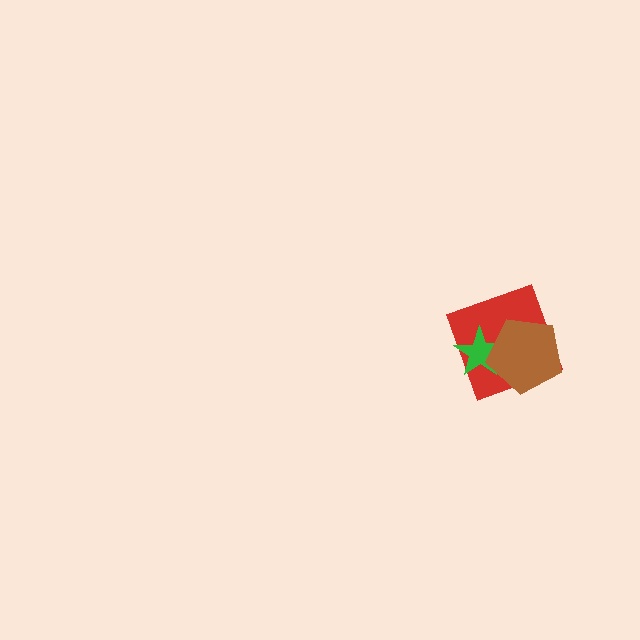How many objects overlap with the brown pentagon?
2 objects overlap with the brown pentagon.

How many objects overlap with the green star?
2 objects overlap with the green star.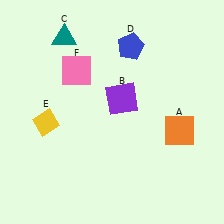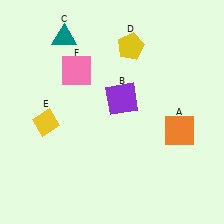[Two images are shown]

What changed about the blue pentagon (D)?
In Image 1, D is blue. In Image 2, it changed to yellow.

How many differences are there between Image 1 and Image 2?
There is 1 difference between the two images.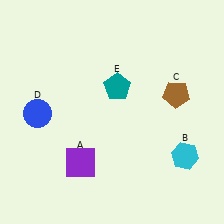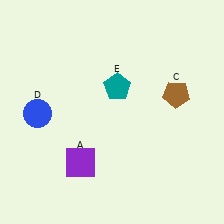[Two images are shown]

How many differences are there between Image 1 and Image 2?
There is 1 difference between the two images.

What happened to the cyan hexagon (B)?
The cyan hexagon (B) was removed in Image 2. It was in the bottom-right area of Image 1.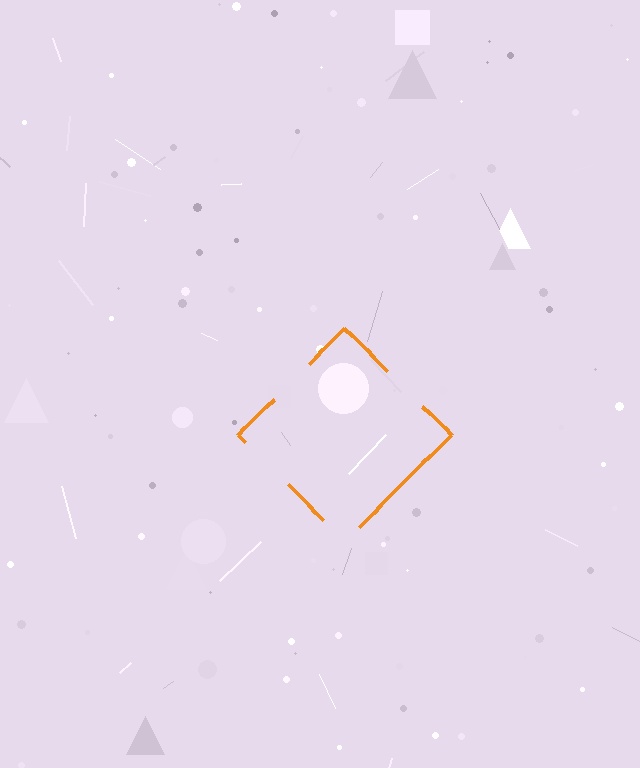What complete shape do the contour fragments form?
The contour fragments form a diamond.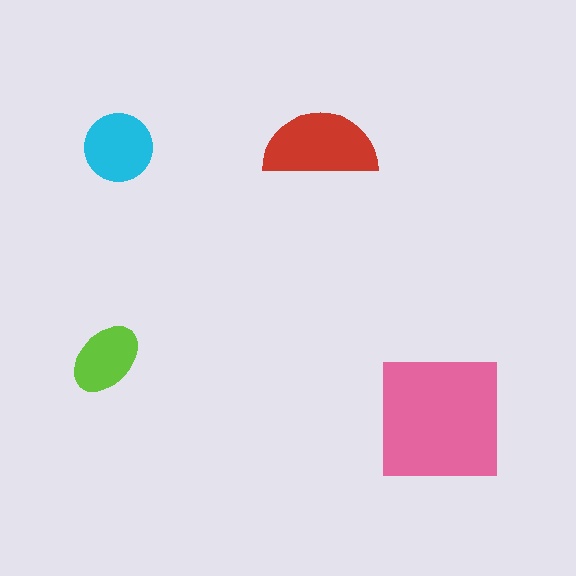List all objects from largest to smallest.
The pink square, the red semicircle, the cyan circle, the lime ellipse.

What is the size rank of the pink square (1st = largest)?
1st.